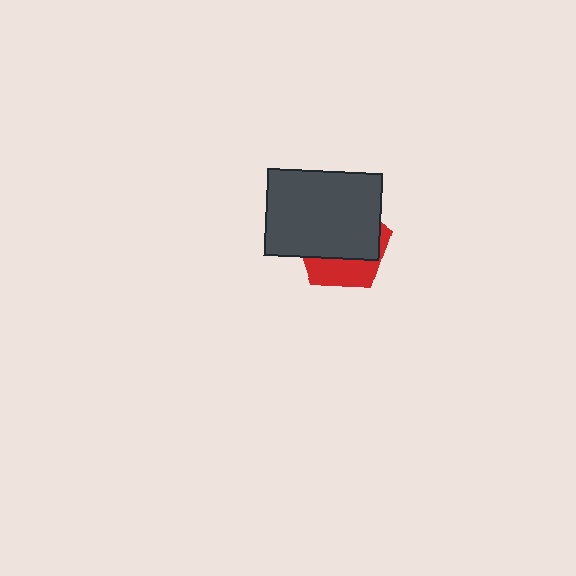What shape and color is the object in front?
The object in front is a dark gray rectangle.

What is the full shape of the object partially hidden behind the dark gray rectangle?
The partially hidden object is a red pentagon.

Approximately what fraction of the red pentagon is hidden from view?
Roughly 67% of the red pentagon is hidden behind the dark gray rectangle.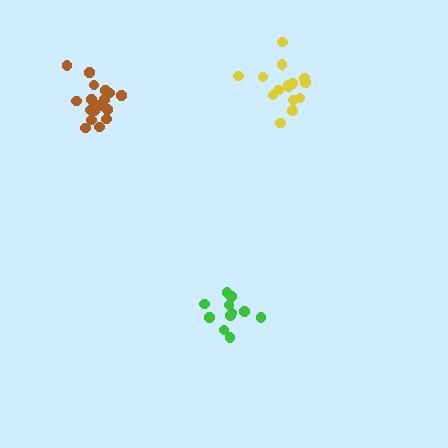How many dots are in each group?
Group 1: 13 dots, Group 2: 17 dots, Group 3: 16 dots (46 total).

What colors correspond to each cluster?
The clusters are colored: green, brown, yellow.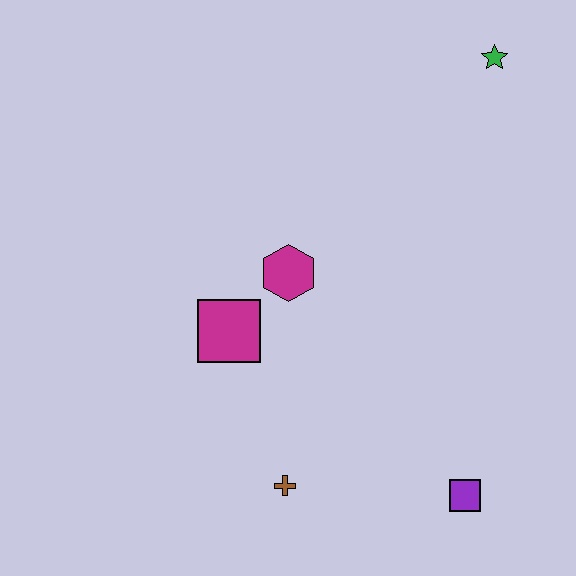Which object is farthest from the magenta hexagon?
The green star is farthest from the magenta hexagon.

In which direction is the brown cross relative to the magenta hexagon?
The brown cross is below the magenta hexagon.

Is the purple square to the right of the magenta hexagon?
Yes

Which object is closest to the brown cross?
The magenta square is closest to the brown cross.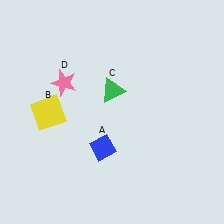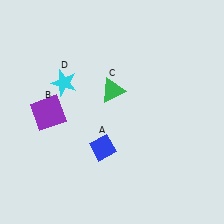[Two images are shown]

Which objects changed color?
B changed from yellow to purple. D changed from pink to cyan.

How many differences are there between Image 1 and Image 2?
There are 2 differences between the two images.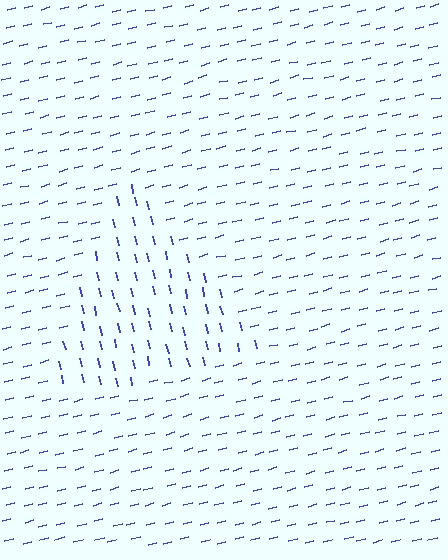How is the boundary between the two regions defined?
The boundary is defined purely by a change in line orientation (approximately 88 degrees difference). All lines are the same color and thickness.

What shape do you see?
I see a triangle.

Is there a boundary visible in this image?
Yes, there is a texture boundary formed by a change in line orientation.